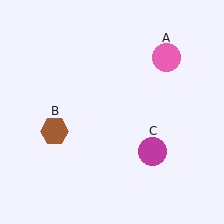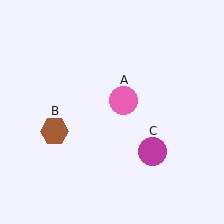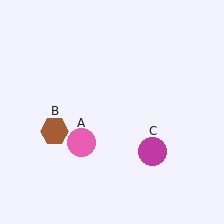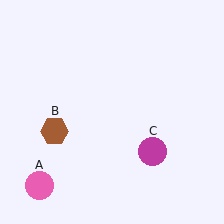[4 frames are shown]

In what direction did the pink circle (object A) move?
The pink circle (object A) moved down and to the left.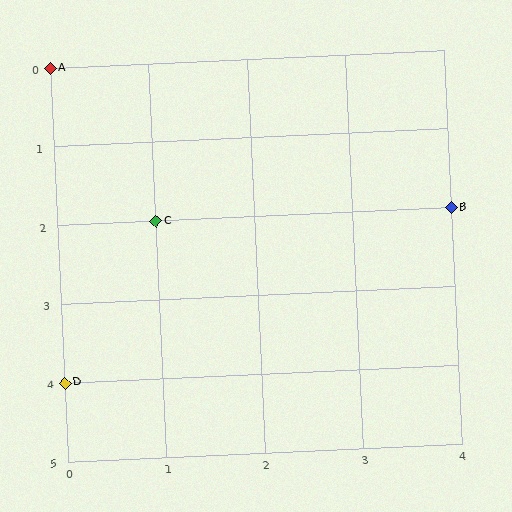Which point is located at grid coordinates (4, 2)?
Point B is at (4, 2).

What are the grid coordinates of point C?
Point C is at grid coordinates (1, 2).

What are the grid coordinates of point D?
Point D is at grid coordinates (0, 4).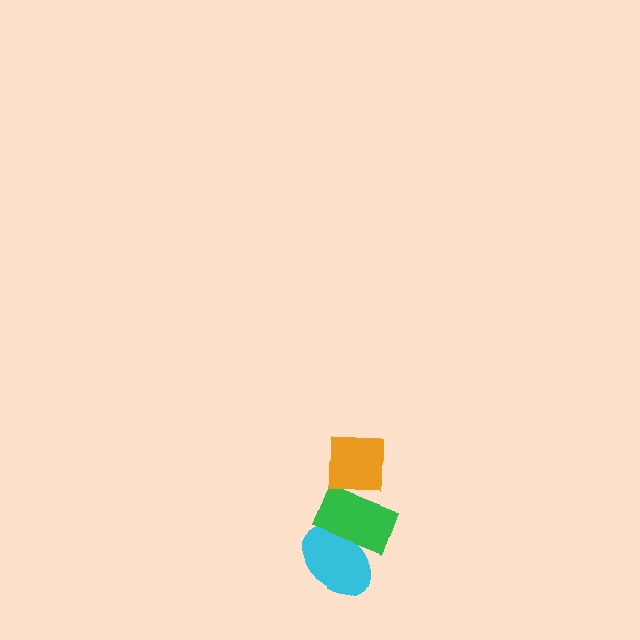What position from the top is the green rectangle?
The green rectangle is 2nd from the top.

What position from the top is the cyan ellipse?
The cyan ellipse is 3rd from the top.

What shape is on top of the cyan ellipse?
The green rectangle is on top of the cyan ellipse.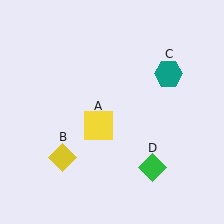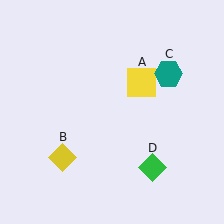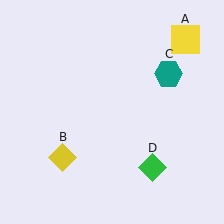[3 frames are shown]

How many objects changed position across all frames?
1 object changed position: yellow square (object A).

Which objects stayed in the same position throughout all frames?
Yellow diamond (object B) and teal hexagon (object C) and green diamond (object D) remained stationary.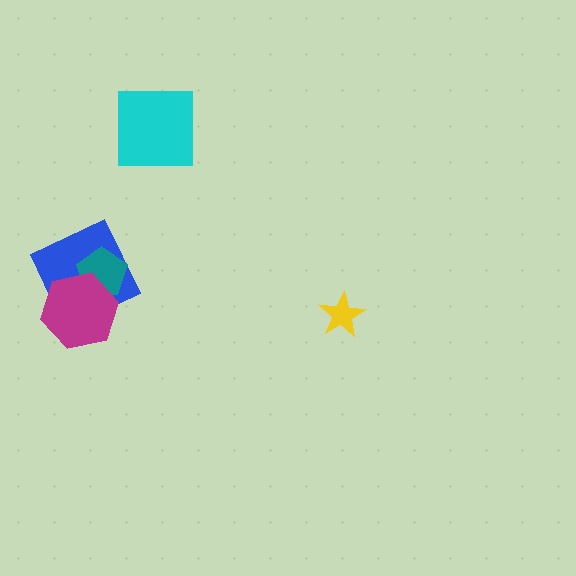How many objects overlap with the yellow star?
0 objects overlap with the yellow star.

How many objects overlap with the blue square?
2 objects overlap with the blue square.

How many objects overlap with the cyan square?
0 objects overlap with the cyan square.